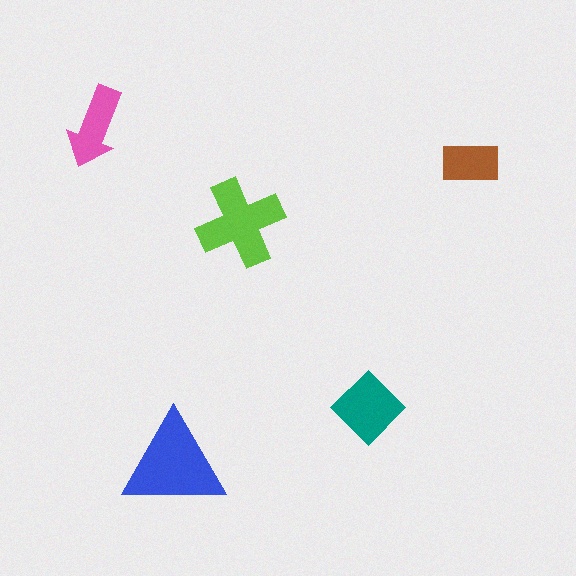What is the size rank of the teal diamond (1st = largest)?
3rd.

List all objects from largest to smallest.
The blue triangle, the lime cross, the teal diamond, the pink arrow, the brown rectangle.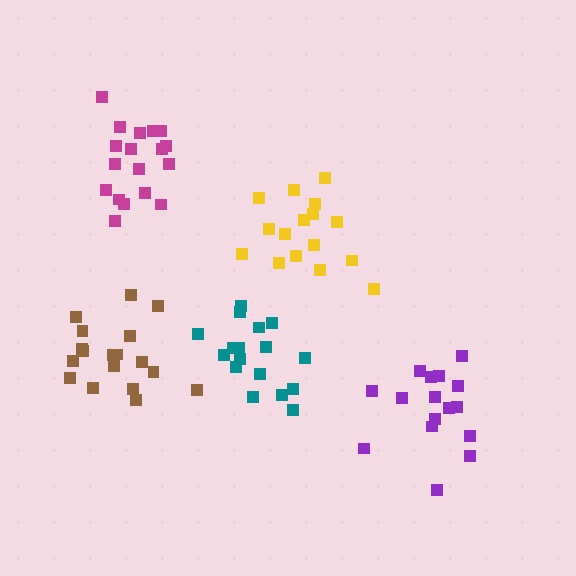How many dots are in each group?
Group 1: 18 dots, Group 2: 17 dots, Group 3: 16 dots, Group 4: 18 dots, Group 5: 16 dots (85 total).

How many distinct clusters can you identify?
There are 5 distinct clusters.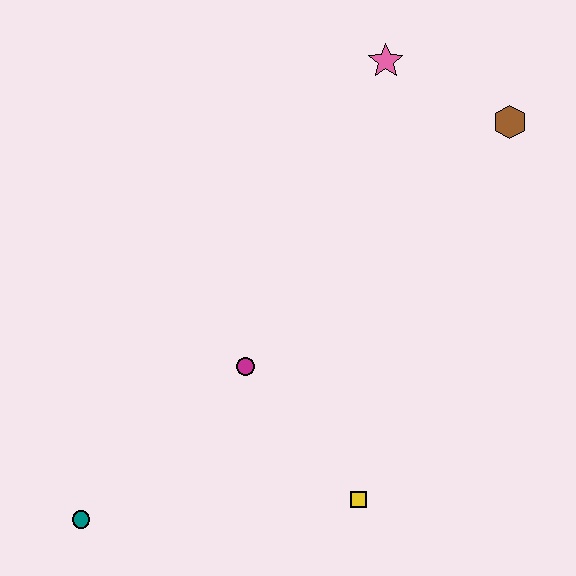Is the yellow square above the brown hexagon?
No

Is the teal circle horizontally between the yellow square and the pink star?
No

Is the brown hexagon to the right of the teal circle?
Yes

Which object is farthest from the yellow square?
The pink star is farthest from the yellow square.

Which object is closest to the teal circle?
The magenta circle is closest to the teal circle.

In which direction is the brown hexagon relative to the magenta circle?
The brown hexagon is to the right of the magenta circle.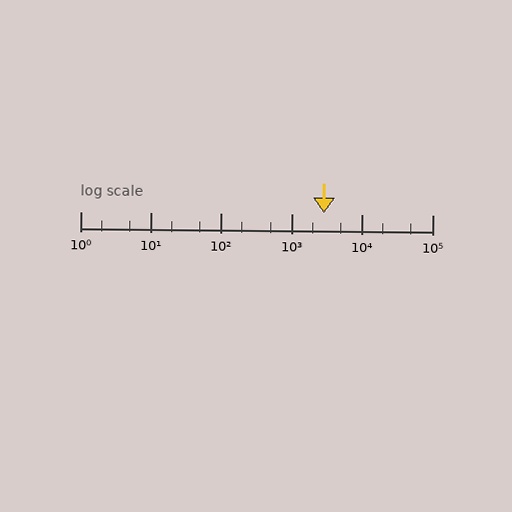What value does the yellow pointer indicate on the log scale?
The pointer indicates approximately 2900.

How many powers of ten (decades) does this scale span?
The scale spans 5 decades, from 1 to 100000.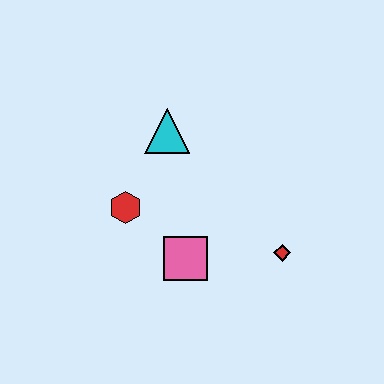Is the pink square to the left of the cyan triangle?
No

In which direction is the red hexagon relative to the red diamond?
The red hexagon is to the left of the red diamond.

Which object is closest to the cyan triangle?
The red hexagon is closest to the cyan triangle.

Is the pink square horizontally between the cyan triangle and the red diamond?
Yes